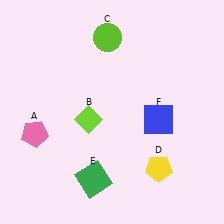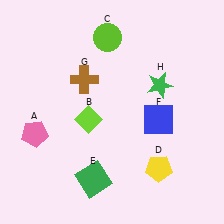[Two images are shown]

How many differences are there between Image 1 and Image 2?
There are 2 differences between the two images.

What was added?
A brown cross (G), a green star (H) were added in Image 2.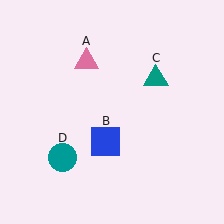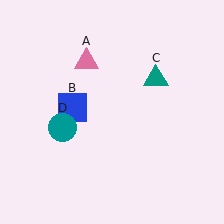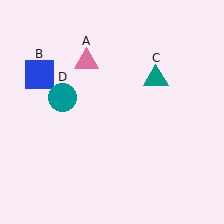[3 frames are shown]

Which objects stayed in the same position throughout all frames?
Pink triangle (object A) and teal triangle (object C) remained stationary.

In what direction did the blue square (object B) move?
The blue square (object B) moved up and to the left.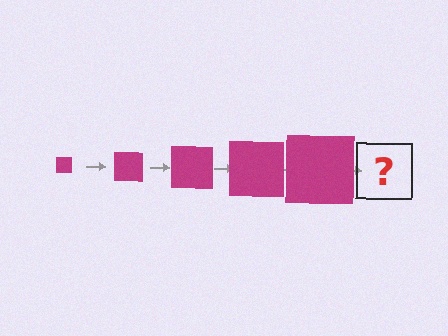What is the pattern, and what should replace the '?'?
The pattern is that the square gets progressively larger each step. The '?' should be a magenta square, larger than the previous one.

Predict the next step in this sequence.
The next step is a magenta square, larger than the previous one.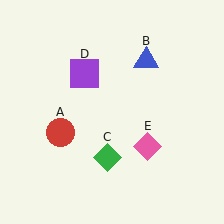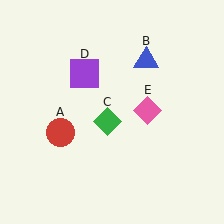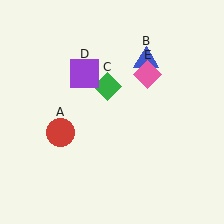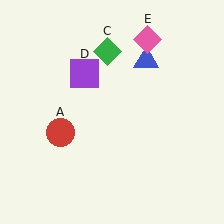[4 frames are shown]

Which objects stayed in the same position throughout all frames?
Red circle (object A) and blue triangle (object B) and purple square (object D) remained stationary.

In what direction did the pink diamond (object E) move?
The pink diamond (object E) moved up.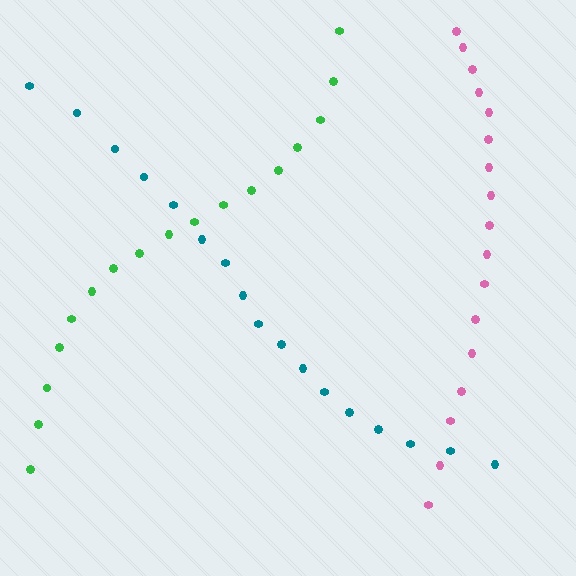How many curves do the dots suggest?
There are 3 distinct paths.